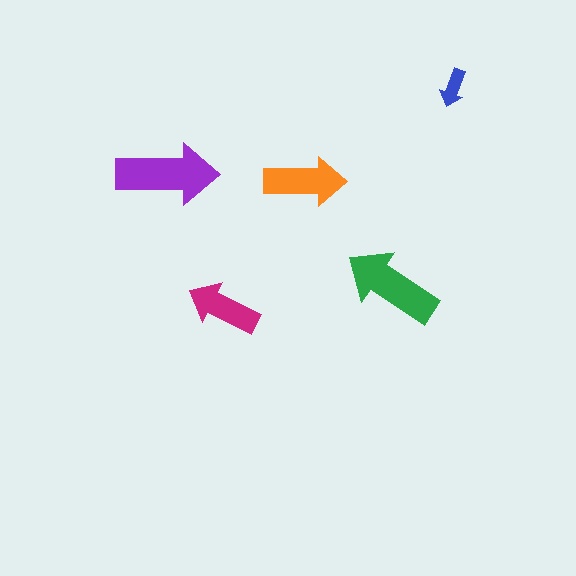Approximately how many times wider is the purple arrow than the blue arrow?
About 2.5 times wider.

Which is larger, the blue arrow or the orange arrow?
The orange one.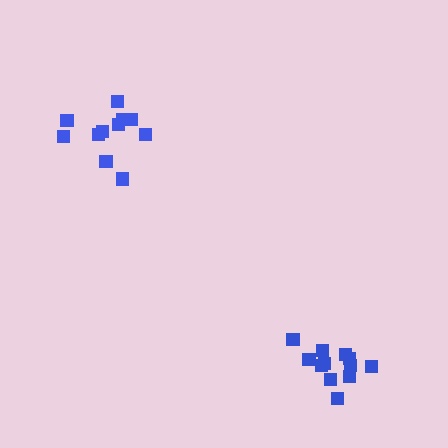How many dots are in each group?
Group 1: 12 dots, Group 2: 11 dots (23 total).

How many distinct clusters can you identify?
There are 2 distinct clusters.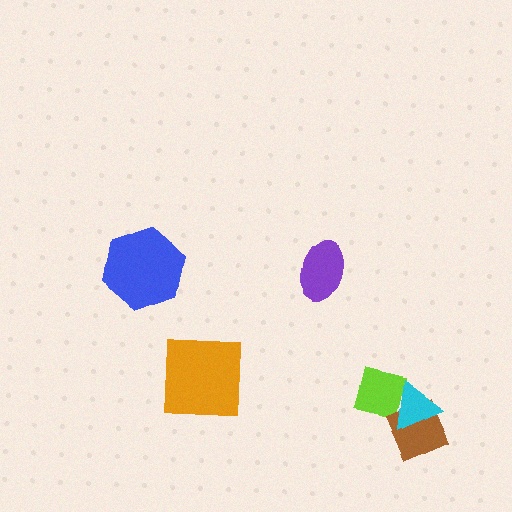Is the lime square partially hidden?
Yes, it is partially covered by another shape.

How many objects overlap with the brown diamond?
2 objects overlap with the brown diamond.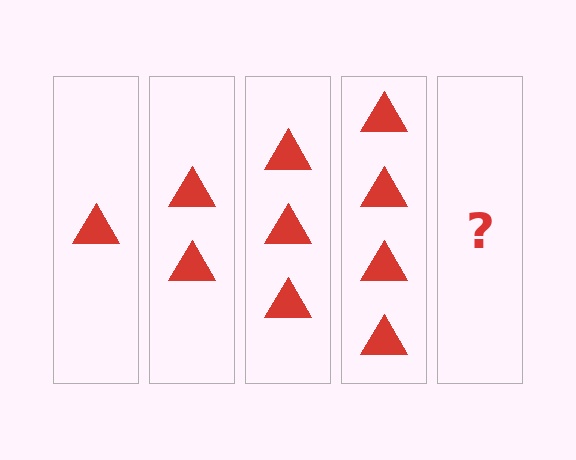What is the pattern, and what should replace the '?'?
The pattern is that each step adds one more triangle. The '?' should be 5 triangles.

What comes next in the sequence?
The next element should be 5 triangles.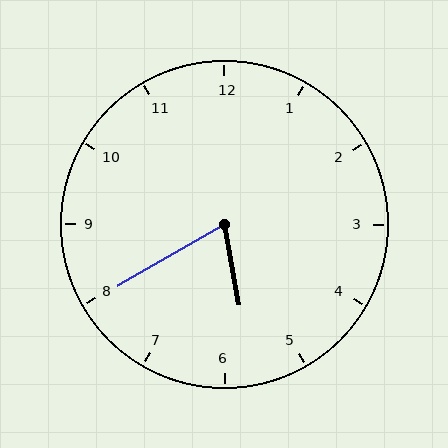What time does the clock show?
5:40.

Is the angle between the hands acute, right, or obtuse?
It is acute.